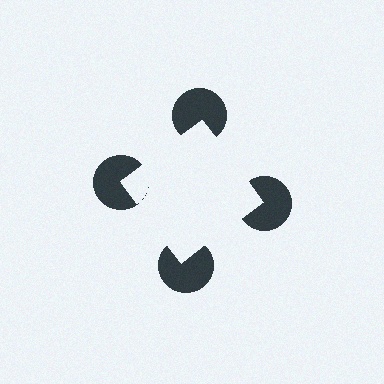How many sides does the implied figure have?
4 sides.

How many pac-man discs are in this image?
There are 4 — one at each vertex of the illusory square.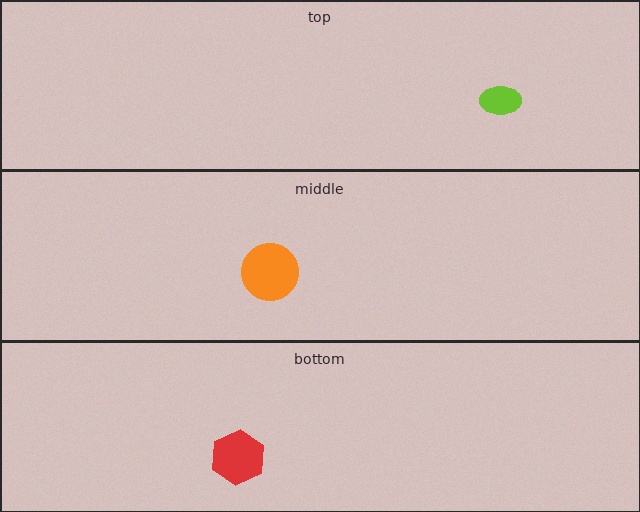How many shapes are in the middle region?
1.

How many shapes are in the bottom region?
1.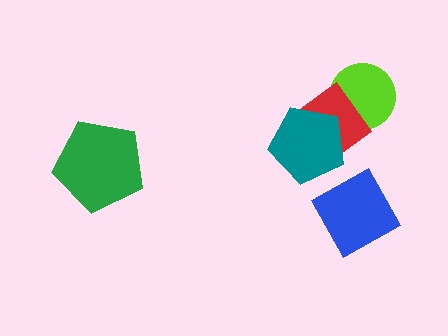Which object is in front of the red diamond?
The teal pentagon is in front of the red diamond.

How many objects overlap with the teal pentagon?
1 object overlaps with the teal pentagon.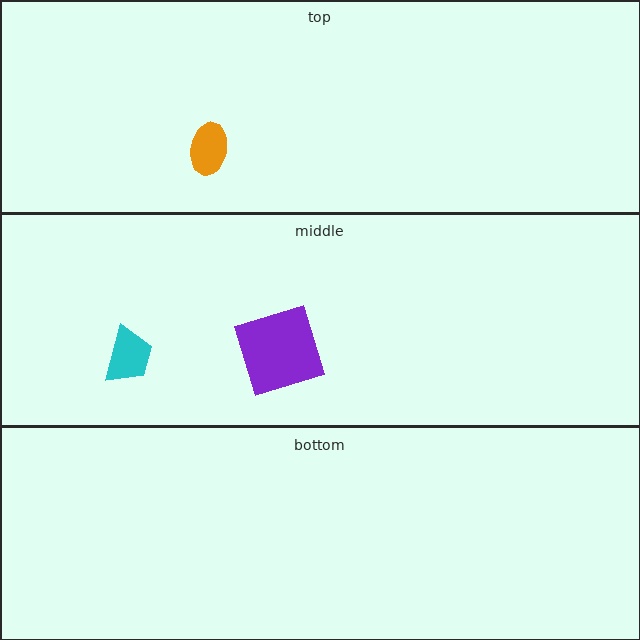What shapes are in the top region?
The orange ellipse.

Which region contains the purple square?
The middle region.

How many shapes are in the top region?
1.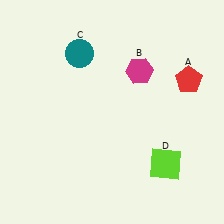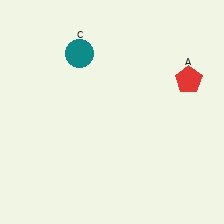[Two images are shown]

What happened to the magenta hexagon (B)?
The magenta hexagon (B) was removed in Image 2. It was in the top-right area of Image 1.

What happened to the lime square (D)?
The lime square (D) was removed in Image 2. It was in the bottom-right area of Image 1.